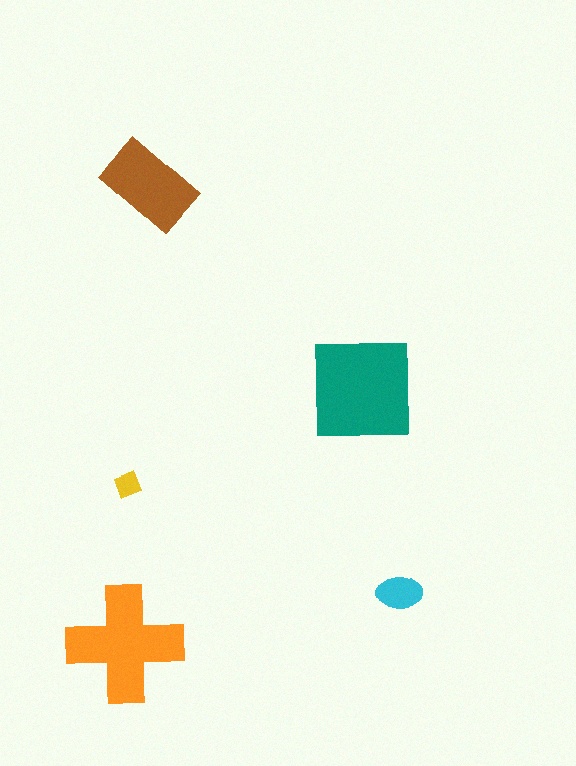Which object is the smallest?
The yellow diamond.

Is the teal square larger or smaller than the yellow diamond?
Larger.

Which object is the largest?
The teal square.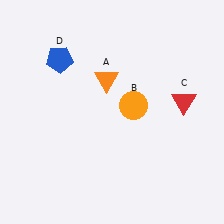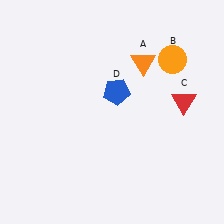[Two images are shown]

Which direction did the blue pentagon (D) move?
The blue pentagon (D) moved right.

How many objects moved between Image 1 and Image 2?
3 objects moved between the two images.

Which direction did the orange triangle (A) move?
The orange triangle (A) moved right.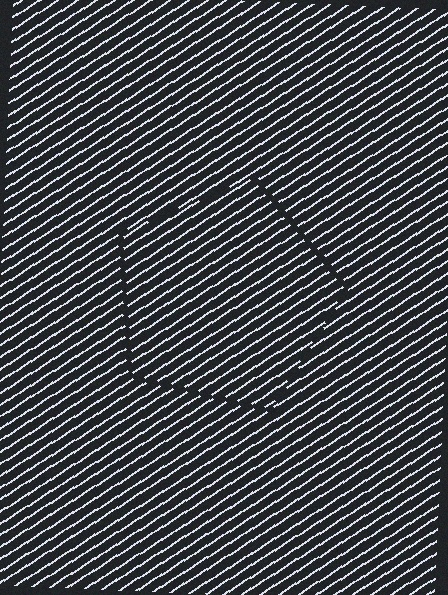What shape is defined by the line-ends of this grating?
An illusory pentagon. The interior of the shape contains the same grating, shifted by half a period — the contour is defined by the phase discontinuity where line-ends from the inner and outer gratings abut.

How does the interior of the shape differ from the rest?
The interior of the shape contains the same grating, shifted by half a period — the contour is defined by the phase discontinuity where line-ends from the inner and outer gratings abut.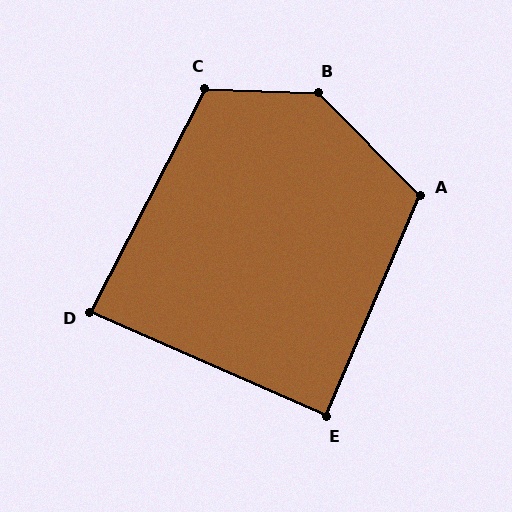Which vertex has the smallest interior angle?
D, at approximately 87 degrees.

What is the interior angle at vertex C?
Approximately 115 degrees (obtuse).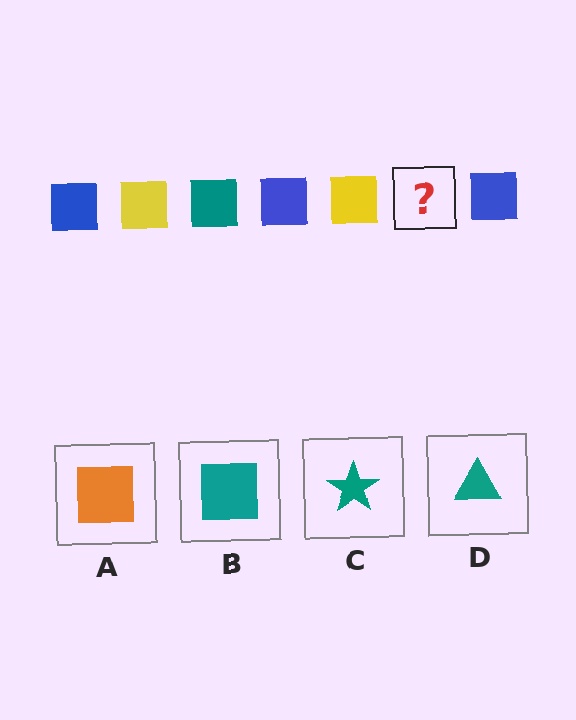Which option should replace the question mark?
Option B.